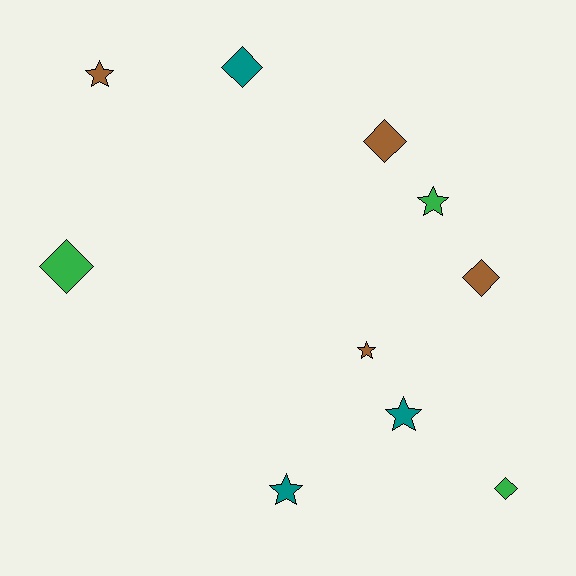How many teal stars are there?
There are 2 teal stars.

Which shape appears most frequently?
Diamond, with 5 objects.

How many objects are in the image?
There are 10 objects.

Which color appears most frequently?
Brown, with 4 objects.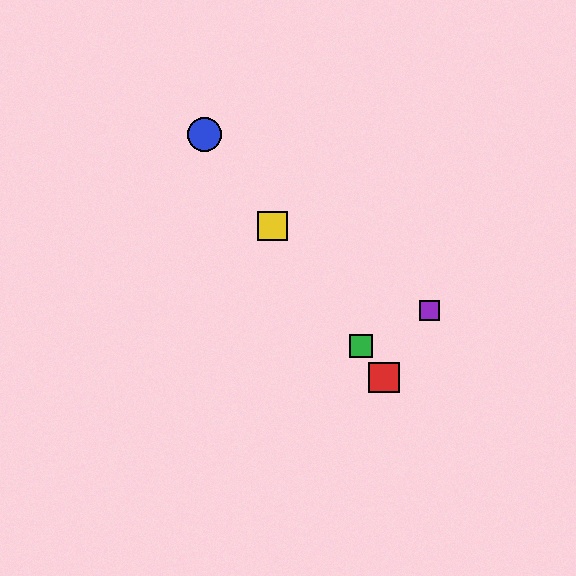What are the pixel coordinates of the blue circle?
The blue circle is at (204, 134).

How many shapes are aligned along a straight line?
4 shapes (the red square, the blue circle, the green square, the yellow square) are aligned along a straight line.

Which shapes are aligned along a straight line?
The red square, the blue circle, the green square, the yellow square are aligned along a straight line.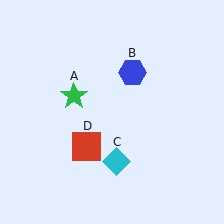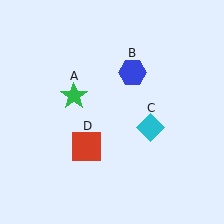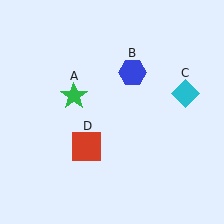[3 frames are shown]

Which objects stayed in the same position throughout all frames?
Green star (object A) and blue hexagon (object B) and red square (object D) remained stationary.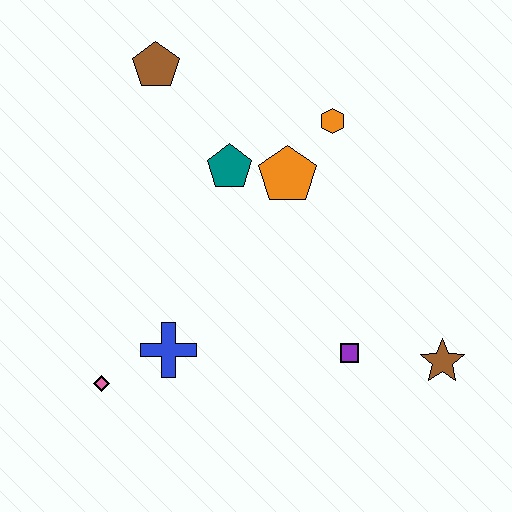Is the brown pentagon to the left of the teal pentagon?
Yes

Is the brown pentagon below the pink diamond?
No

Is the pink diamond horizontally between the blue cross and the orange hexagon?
No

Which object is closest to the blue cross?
The pink diamond is closest to the blue cross.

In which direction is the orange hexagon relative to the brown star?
The orange hexagon is above the brown star.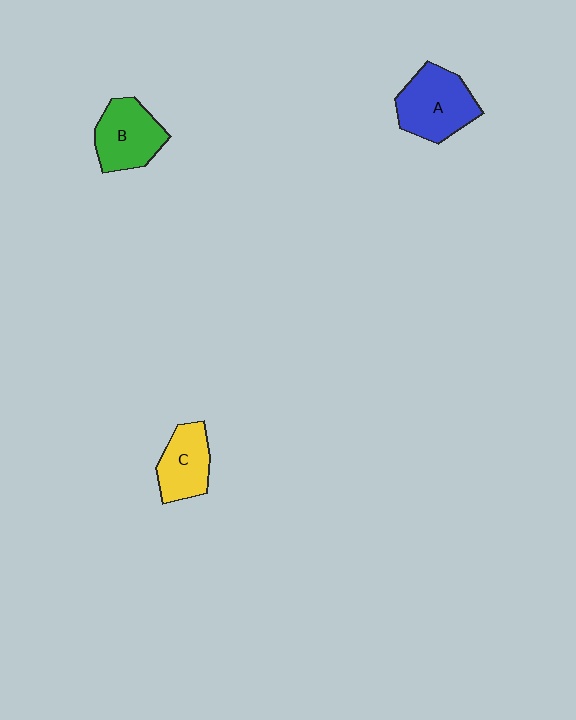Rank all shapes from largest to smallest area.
From largest to smallest: A (blue), B (green), C (yellow).